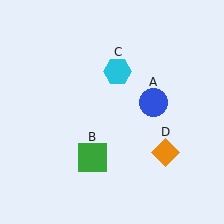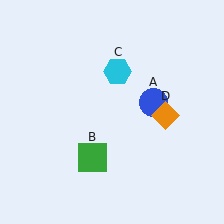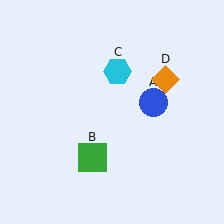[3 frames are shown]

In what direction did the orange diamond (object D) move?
The orange diamond (object D) moved up.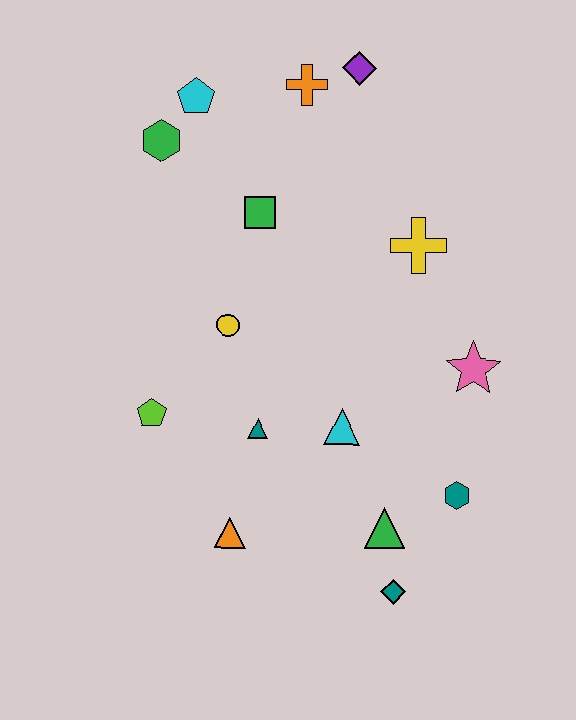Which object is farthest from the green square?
The teal diamond is farthest from the green square.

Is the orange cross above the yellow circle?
Yes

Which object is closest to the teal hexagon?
The green triangle is closest to the teal hexagon.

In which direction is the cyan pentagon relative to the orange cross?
The cyan pentagon is to the left of the orange cross.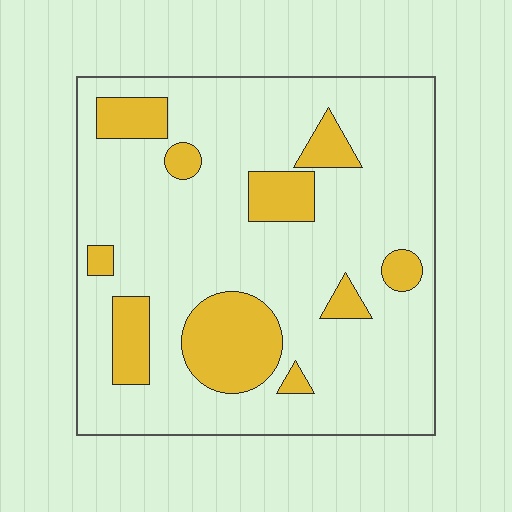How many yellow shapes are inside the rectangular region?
10.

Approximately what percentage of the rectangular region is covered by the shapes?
Approximately 20%.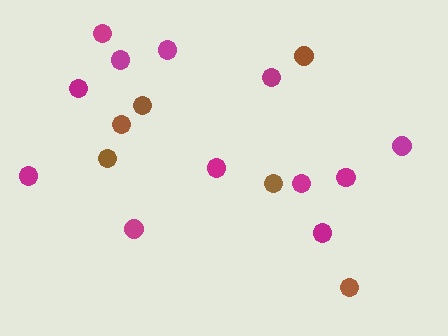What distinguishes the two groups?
There are 2 groups: one group of magenta circles (12) and one group of brown circles (6).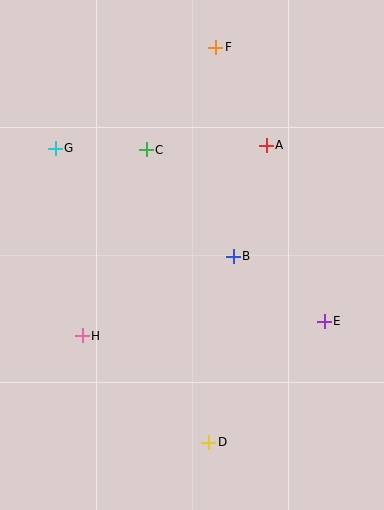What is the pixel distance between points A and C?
The distance between A and C is 120 pixels.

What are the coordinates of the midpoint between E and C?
The midpoint between E and C is at (235, 235).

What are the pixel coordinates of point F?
Point F is at (216, 47).